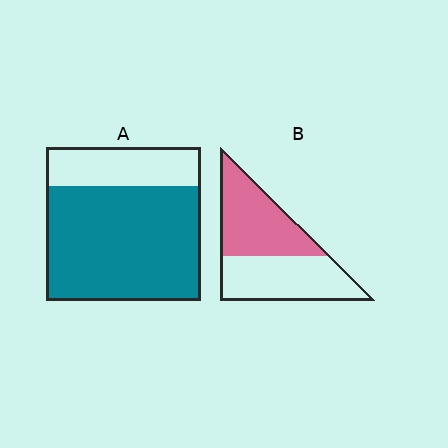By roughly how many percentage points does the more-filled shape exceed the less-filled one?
By roughly 25 percentage points (A over B).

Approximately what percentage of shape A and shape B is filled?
A is approximately 75% and B is approximately 50%.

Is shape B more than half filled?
Roughly half.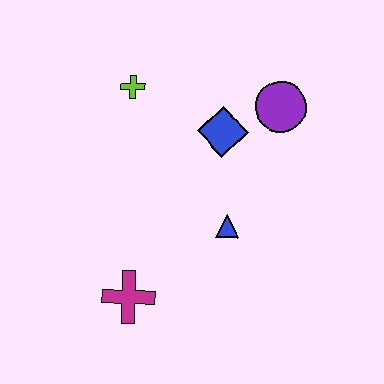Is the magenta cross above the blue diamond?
No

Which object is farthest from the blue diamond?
The magenta cross is farthest from the blue diamond.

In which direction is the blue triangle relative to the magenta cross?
The blue triangle is to the right of the magenta cross.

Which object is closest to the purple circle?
The blue diamond is closest to the purple circle.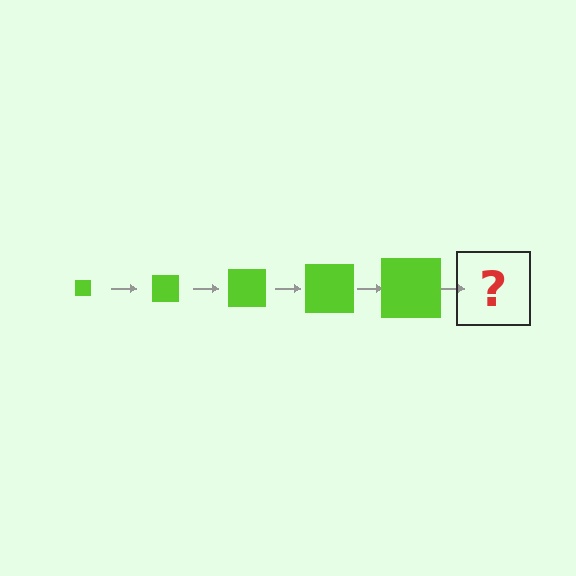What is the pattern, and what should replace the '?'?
The pattern is that the square gets progressively larger each step. The '?' should be a lime square, larger than the previous one.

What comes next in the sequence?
The next element should be a lime square, larger than the previous one.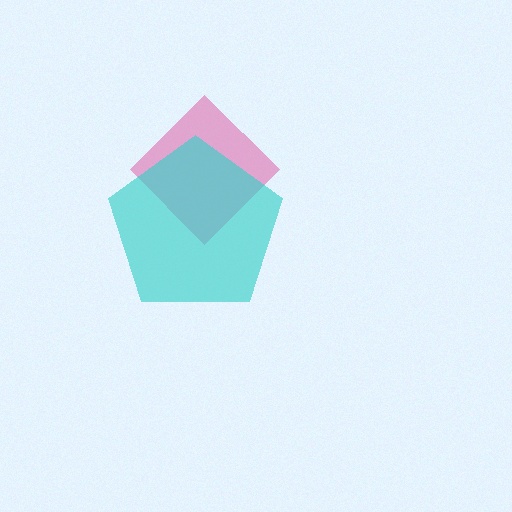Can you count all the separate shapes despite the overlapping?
Yes, there are 2 separate shapes.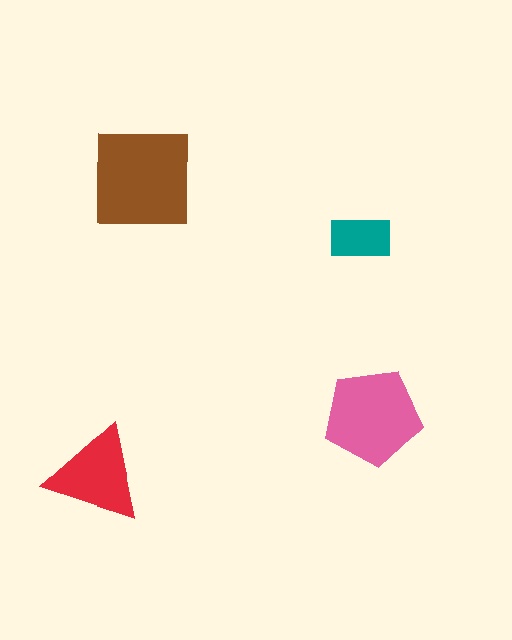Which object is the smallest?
The teal rectangle.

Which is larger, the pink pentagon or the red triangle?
The pink pentagon.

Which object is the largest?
The brown square.